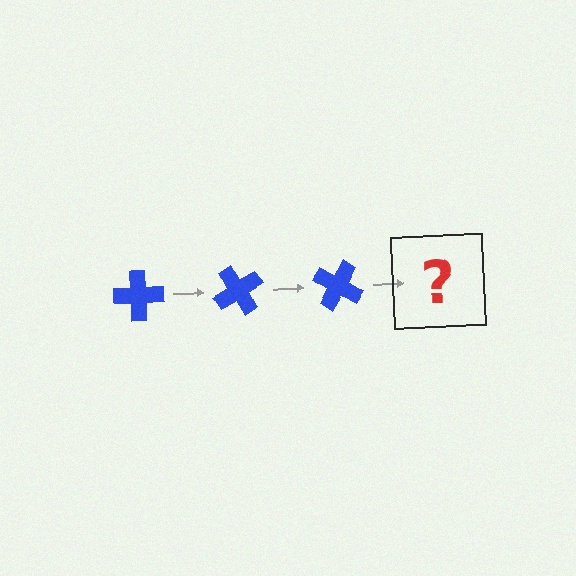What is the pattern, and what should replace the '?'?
The pattern is that the cross rotates 60 degrees each step. The '?' should be a blue cross rotated 180 degrees.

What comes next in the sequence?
The next element should be a blue cross rotated 180 degrees.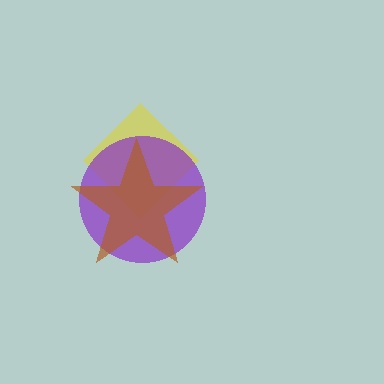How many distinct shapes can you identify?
There are 3 distinct shapes: a yellow diamond, a purple circle, a brown star.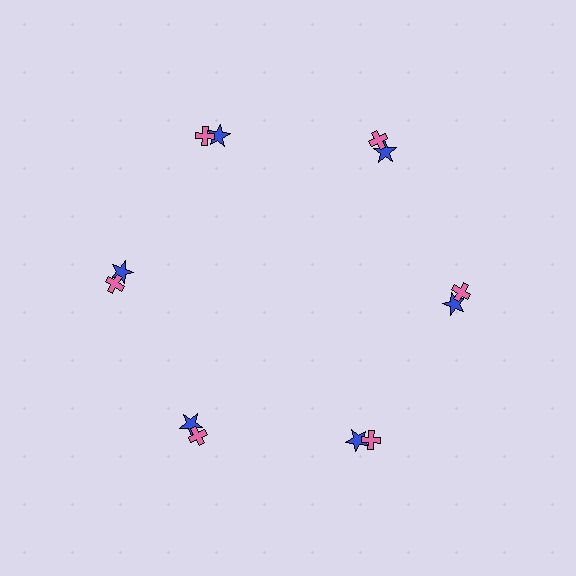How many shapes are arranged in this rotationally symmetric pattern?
There are 12 shapes, arranged in 6 groups of 2.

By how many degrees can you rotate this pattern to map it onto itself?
The pattern maps onto itself every 60 degrees of rotation.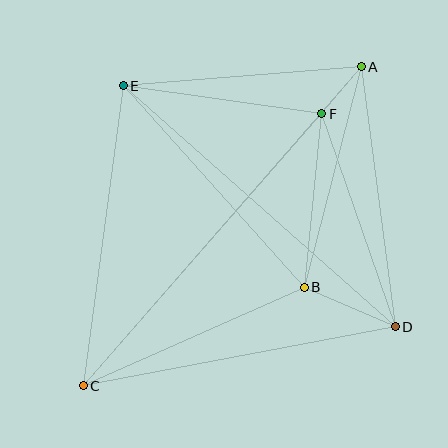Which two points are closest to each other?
Points A and F are closest to each other.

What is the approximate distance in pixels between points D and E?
The distance between D and E is approximately 363 pixels.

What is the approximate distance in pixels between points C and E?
The distance between C and E is approximately 303 pixels.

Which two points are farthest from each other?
Points A and C are farthest from each other.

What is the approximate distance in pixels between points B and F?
The distance between B and F is approximately 175 pixels.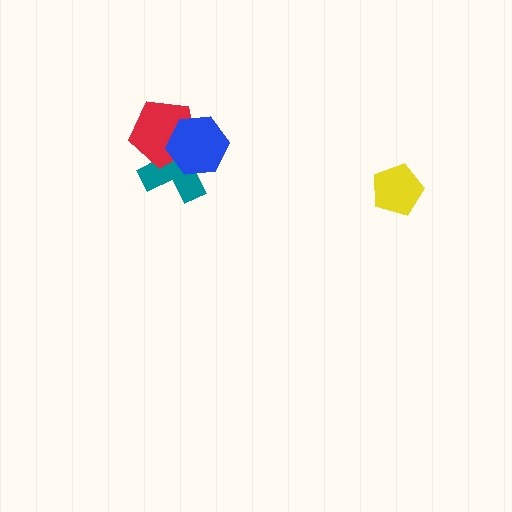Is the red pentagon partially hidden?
Yes, it is partially covered by another shape.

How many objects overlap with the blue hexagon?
2 objects overlap with the blue hexagon.